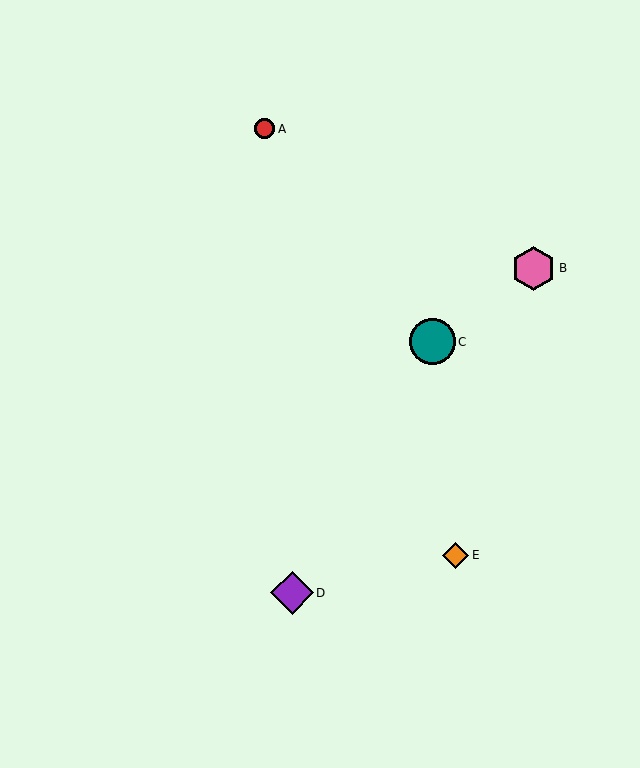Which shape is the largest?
The teal circle (labeled C) is the largest.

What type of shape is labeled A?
Shape A is a red circle.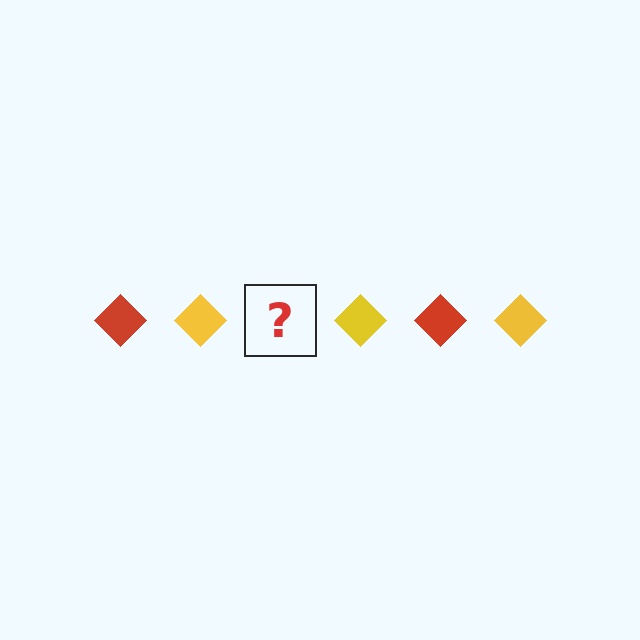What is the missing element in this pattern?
The missing element is a red diamond.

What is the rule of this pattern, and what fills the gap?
The rule is that the pattern cycles through red, yellow diamonds. The gap should be filled with a red diamond.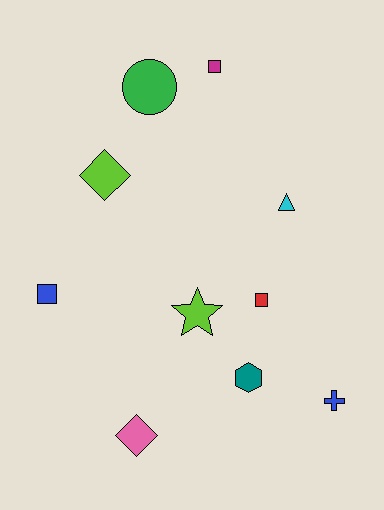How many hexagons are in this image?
There is 1 hexagon.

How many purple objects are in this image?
There are no purple objects.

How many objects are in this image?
There are 10 objects.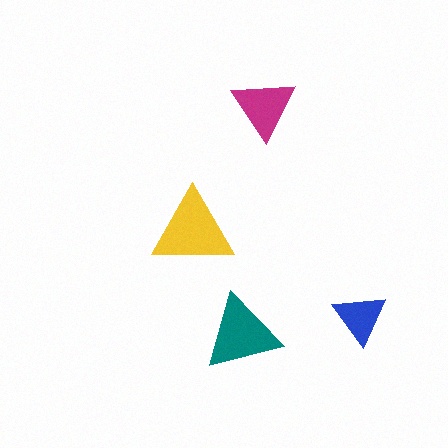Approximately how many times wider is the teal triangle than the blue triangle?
About 1.5 times wider.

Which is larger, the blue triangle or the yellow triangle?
The yellow one.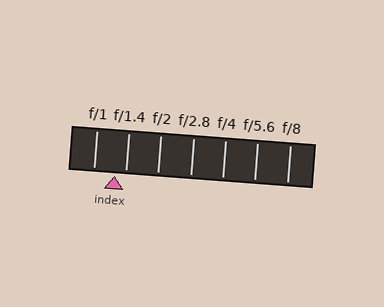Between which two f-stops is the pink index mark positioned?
The index mark is between f/1 and f/1.4.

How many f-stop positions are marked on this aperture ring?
There are 7 f-stop positions marked.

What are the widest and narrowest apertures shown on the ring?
The widest aperture shown is f/1 and the narrowest is f/8.